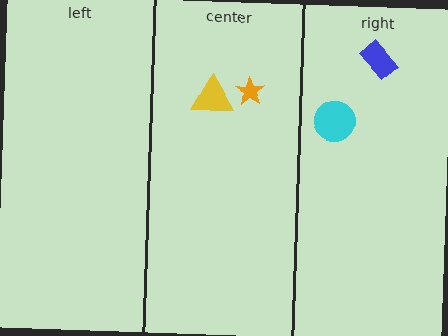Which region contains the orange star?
The center region.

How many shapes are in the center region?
2.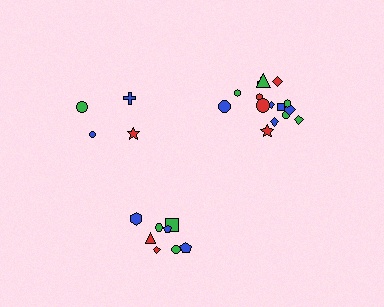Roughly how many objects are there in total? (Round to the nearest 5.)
Roughly 25 objects in total.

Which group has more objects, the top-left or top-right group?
The top-right group.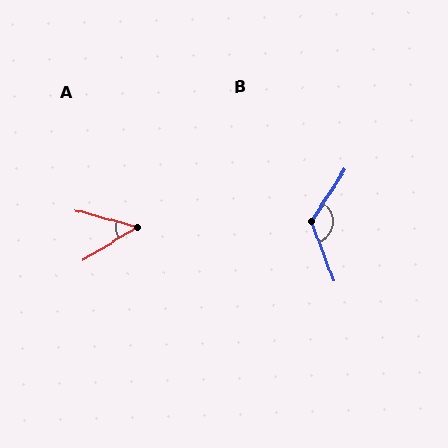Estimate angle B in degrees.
Approximately 127 degrees.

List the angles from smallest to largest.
A (46°), B (127°).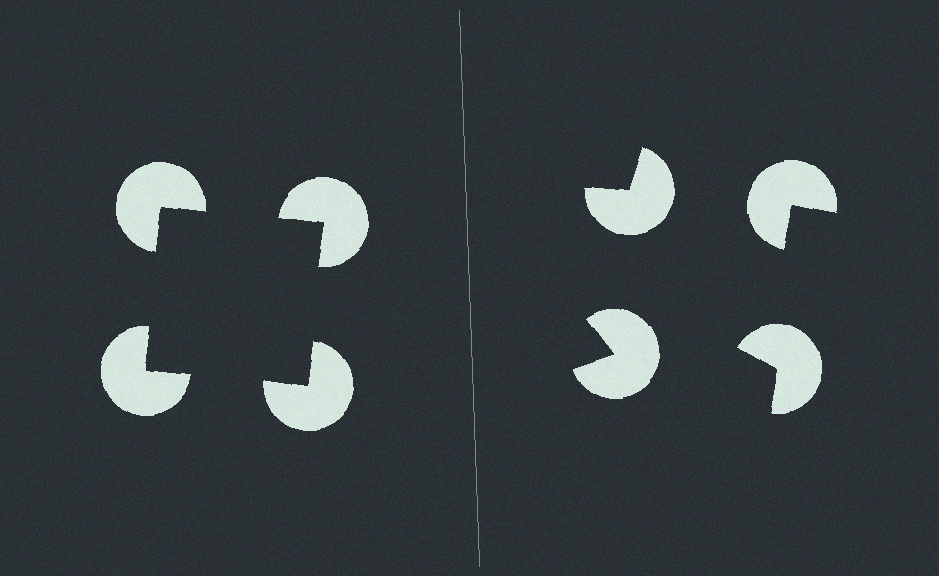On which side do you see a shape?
An illusory square appears on the left side. On the right side the wedge cuts are rotated, so no coherent shape forms.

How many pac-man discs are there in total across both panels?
8 — 4 on each side.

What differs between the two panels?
The pac-man discs are positioned identically on both sides; only the wedge orientations differ. On the left they align to a square; on the right they are misaligned.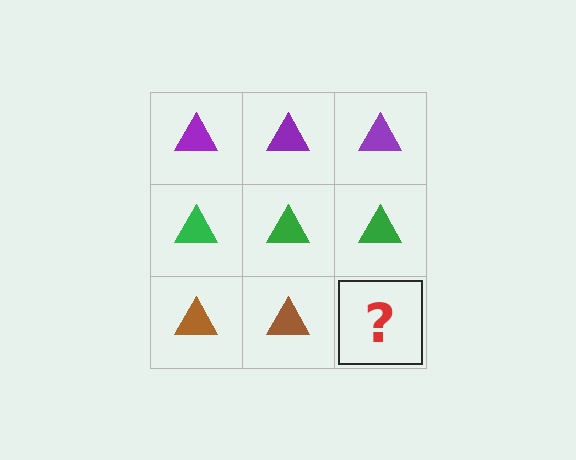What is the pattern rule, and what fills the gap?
The rule is that each row has a consistent color. The gap should be filled with a brown triangle.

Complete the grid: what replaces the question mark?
The question mark should be replaced with a brown triangle.